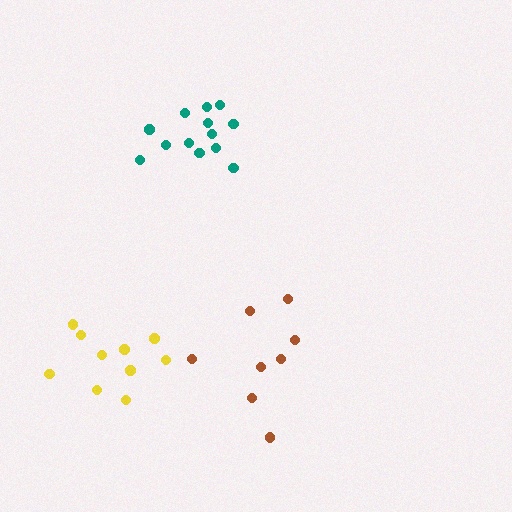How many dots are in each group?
Group 1: 13 dots, Group 2: 8 dots, Group 3: 10 dots (31 total).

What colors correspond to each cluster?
The clusters are colored: teal, brown, yellow.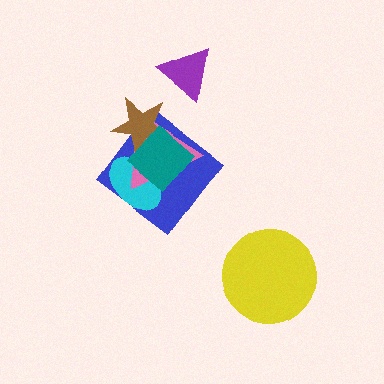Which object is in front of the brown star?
The teal diamond is in front of the brown star.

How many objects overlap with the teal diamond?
4 objects overlap with the teal diamond.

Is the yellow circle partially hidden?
No, no other shape covers it.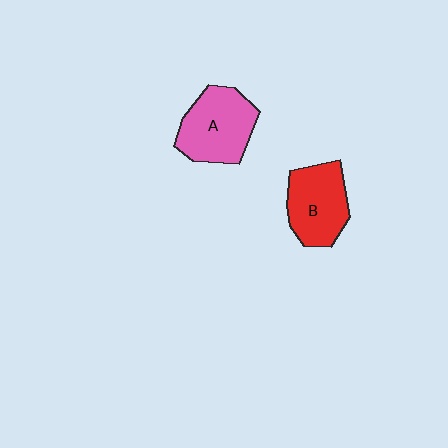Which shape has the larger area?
Shape A (pink).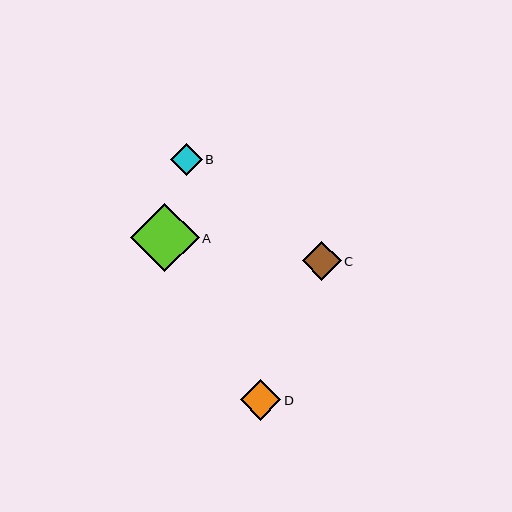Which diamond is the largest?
Diamond A is the largest with a size of approximately 69 pixels.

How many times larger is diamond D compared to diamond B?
Diamond D is approximately 1.3 times the size of diamond B.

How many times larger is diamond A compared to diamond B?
Diamond A is approximately 2.2 times the size of diamond B.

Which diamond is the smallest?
Diamond B is the smallest with a size of approximately 32 pixels.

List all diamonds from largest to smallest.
From largest to smallest: A, D, C, B.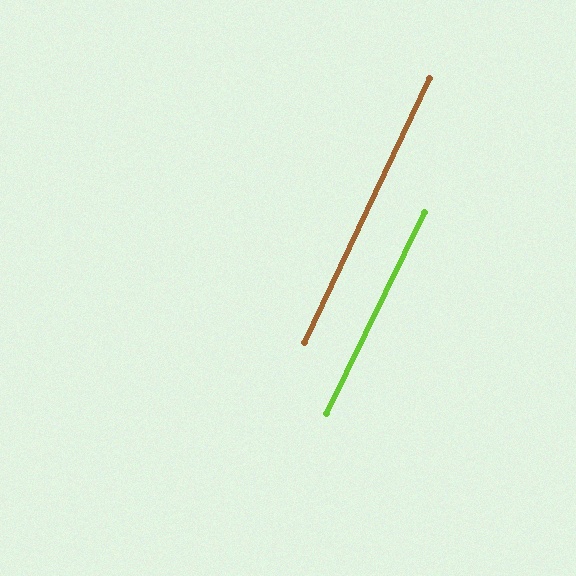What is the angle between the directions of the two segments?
Approximately 0 degrees.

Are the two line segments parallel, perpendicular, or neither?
Parallel — their directions differ by only 0.4°.